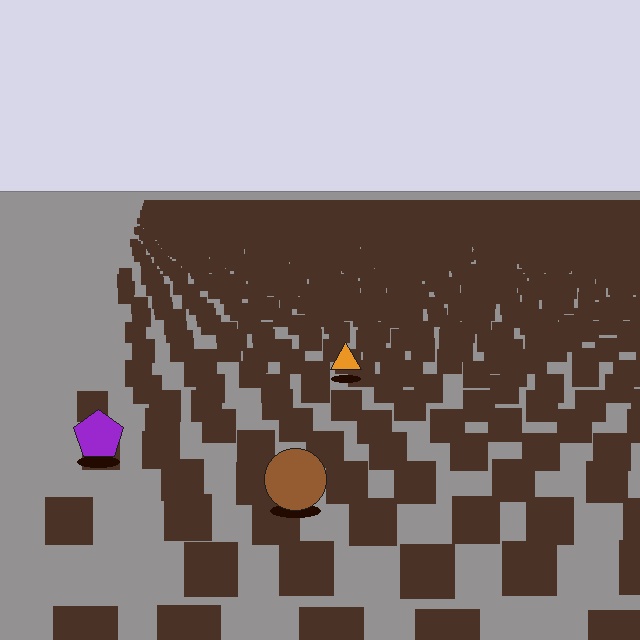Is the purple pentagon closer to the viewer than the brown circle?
No. The brown circle is closer — you can tell from the texture gradient: the ground texture is coarser near it.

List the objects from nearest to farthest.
From nearest to farthest: the brown circle, the purple pentagon, the orange triangle.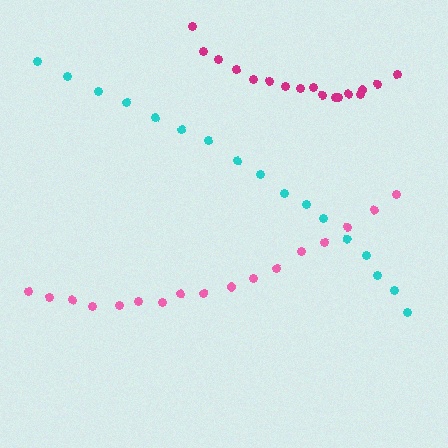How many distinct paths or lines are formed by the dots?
There are 3 distinct paths.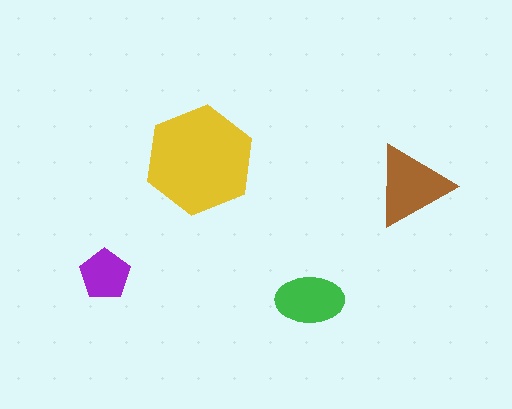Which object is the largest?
The yellow hexagon.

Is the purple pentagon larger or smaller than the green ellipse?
Smaller.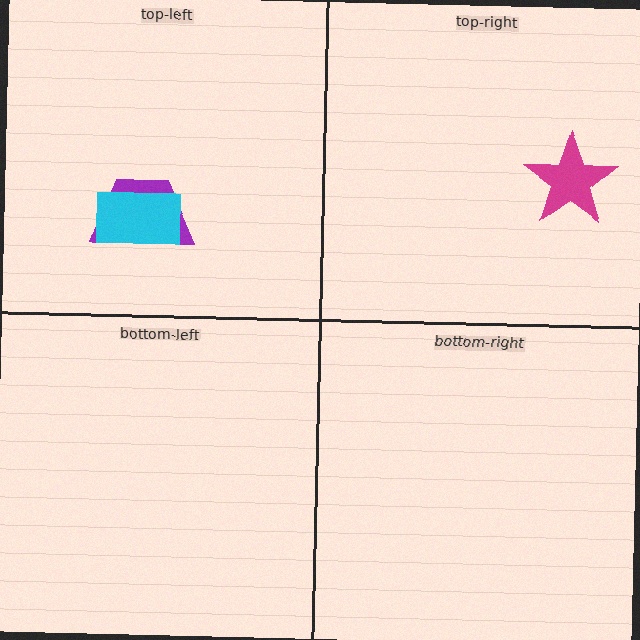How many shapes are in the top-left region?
2.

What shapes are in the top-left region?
The purple trapezoid, the cyan rectangle.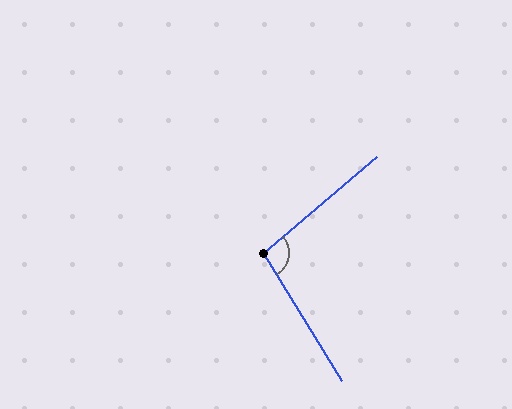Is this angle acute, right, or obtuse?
It is obtuse.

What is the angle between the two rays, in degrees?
Approximately 99 degrees.